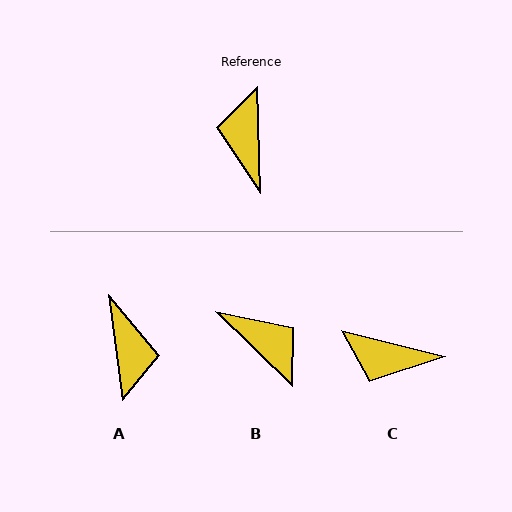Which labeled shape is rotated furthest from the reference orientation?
A, about 174 degrees away.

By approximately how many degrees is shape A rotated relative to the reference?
Approximately 174 degrees clockwise.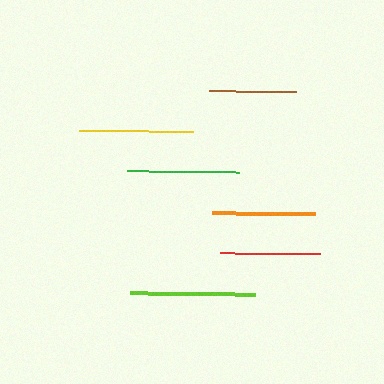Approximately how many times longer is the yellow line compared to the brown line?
The yellow line is approximately 1.3 times the length of the brown line.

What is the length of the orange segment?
The orange segment is approximately 102 pixels long.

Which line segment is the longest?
The lime line is the longest at approximately 125 pixels.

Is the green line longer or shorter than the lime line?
The lime line is longer than the green line.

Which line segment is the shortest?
The brown line is the shortest at approximately 87 pixels.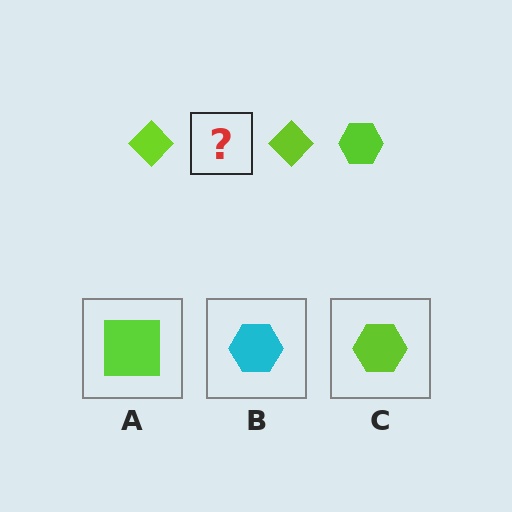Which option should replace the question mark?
Option C.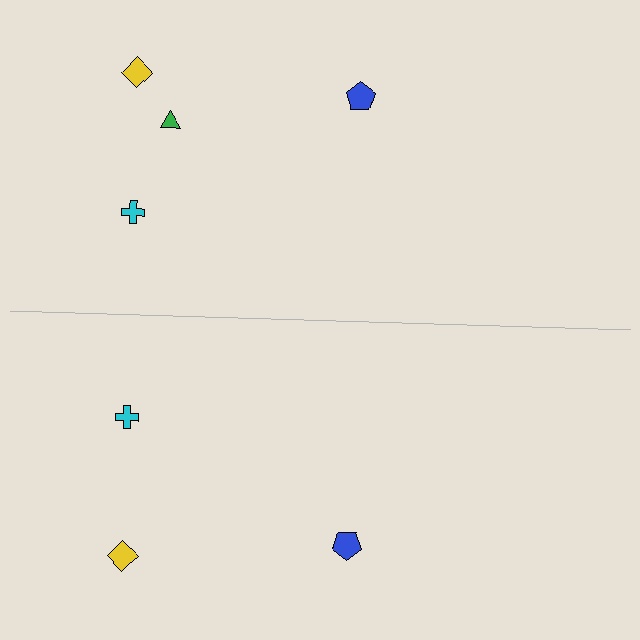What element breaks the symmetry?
A green triangle is missing from the bottom side.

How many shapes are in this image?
There are 7 shapes in this image.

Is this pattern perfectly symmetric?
No, the pattern is not perfectly symmetric. A green triangle is missing from the bottom side.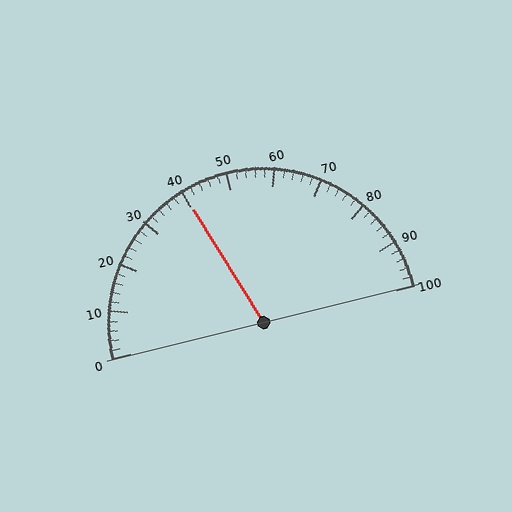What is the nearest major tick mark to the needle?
The nearest major tick mark is 40.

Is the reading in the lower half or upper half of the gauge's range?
The reading is in the lower half of the range (0 to 100).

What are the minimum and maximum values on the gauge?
The gauge ranges from 0 to 100.